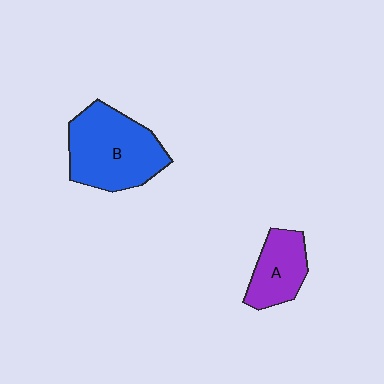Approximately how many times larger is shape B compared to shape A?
Approximately 1.8 times.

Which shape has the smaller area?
Shape A (purple).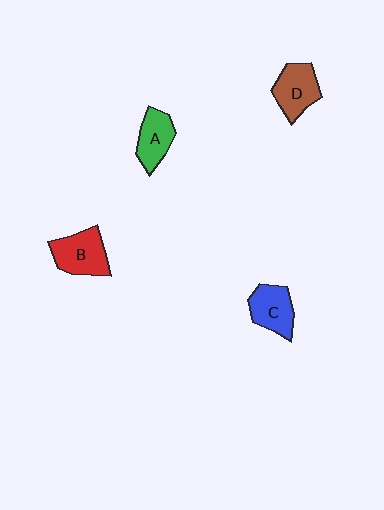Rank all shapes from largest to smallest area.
From largest to smallest: B (red), D (brown), C (blue), A (green).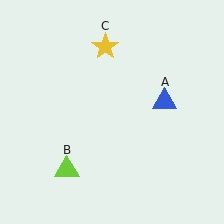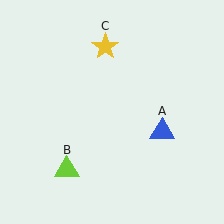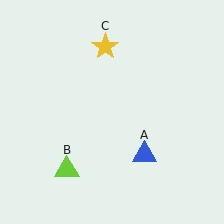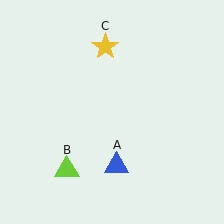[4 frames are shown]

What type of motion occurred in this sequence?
The blue triangle (object A) rotated clockwise around the center of the scene.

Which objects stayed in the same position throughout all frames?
Lime triangle (object B) and yellow star (object C) remained stationary.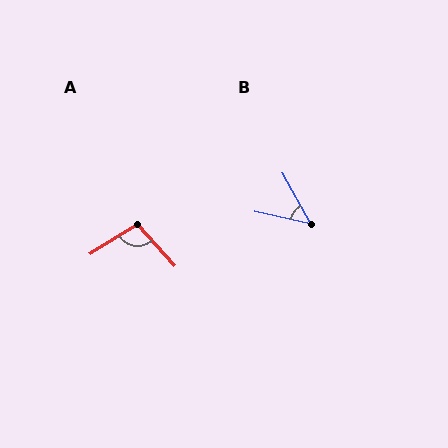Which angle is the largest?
A, at approximately 100 degrees.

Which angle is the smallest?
B, at approximately 48 degrees.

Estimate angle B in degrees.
Approximately 48 degrees.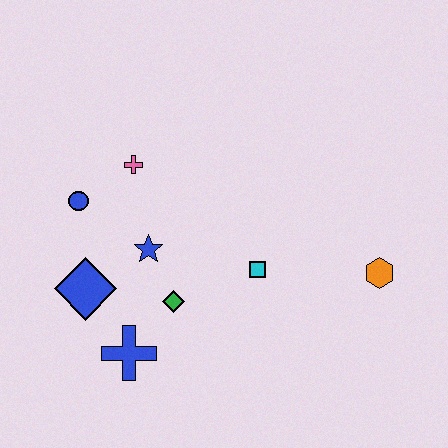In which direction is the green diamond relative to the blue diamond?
The green diamond is to the right of the blue diamond.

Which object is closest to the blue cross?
The green diamond is closest to the blue cross.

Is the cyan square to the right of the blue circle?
Yes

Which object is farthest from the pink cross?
The orange hexagon is farthest from the pink cross.